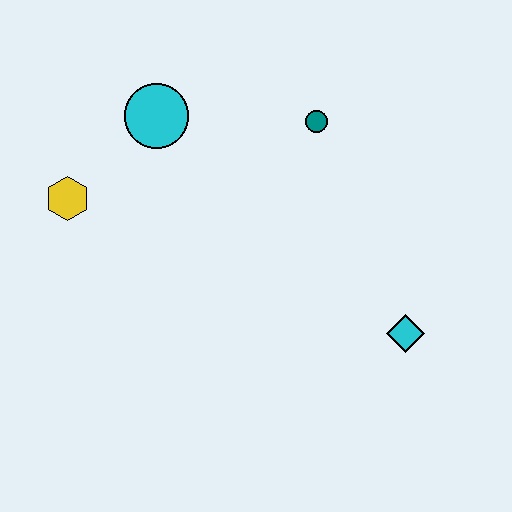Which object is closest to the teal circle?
The cyan circle is closest to the teal circle.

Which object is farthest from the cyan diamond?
The yellow hexagon is farthest from the cyan diamond.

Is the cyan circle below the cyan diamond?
No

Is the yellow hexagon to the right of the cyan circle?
No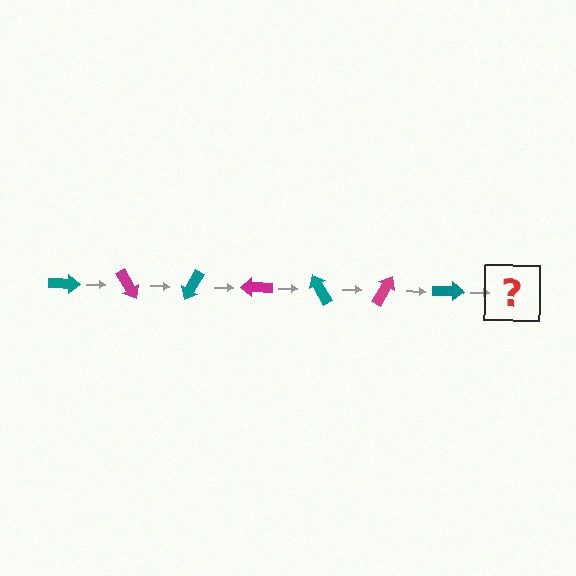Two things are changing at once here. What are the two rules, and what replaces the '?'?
The two rules are that it rotates 60 degrees each step and the color cycles through teal and magenta. The '?' should be a magenta arrow, rotated 420 degrees from the start.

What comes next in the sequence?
The next element should be a magenta arrow, rotated 420 degrees from the start.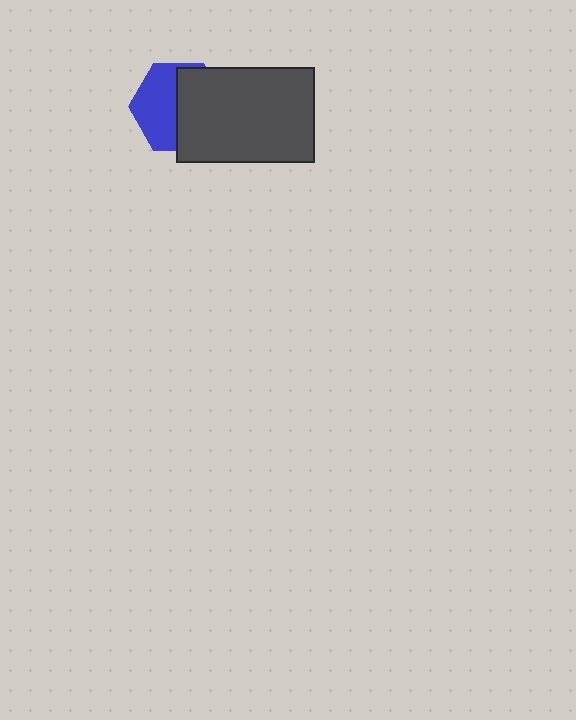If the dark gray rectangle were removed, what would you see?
You would see the complete blue hexagon.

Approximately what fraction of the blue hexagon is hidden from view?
Roughly 52% of the blue hexagon is hidden behind the dark gray rectangle.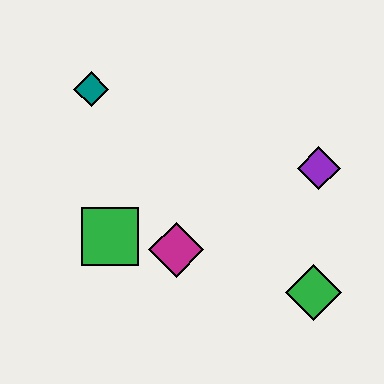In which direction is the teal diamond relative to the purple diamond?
The teal diamond is to the left of the purple diamond.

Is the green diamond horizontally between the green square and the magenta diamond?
No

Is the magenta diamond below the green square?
Yes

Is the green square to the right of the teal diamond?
Yes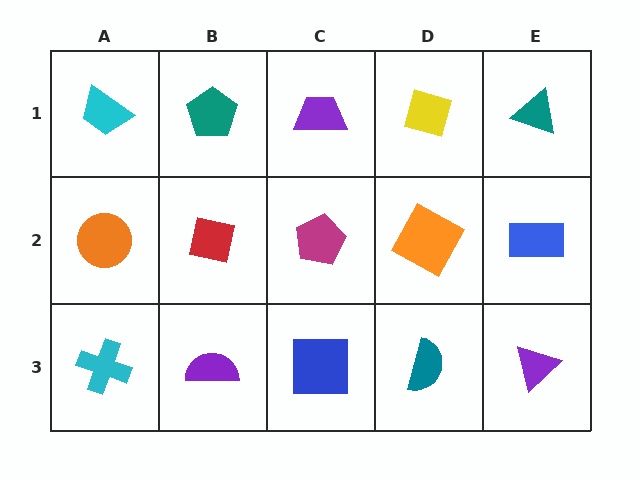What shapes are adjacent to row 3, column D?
An orange square (row 2, column D), a blue square (row 3, column C), a purple triangle (row 3, column E).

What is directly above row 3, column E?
A blue rectangle.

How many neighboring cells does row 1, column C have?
3.